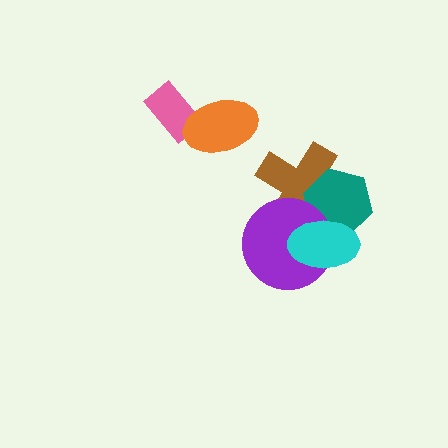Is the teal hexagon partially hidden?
Yes, it is partially covered by another shape.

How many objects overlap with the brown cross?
3 objects overlap with the brown cross.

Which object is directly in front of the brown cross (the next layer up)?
The teal hexagon is directly in front of the brown cross.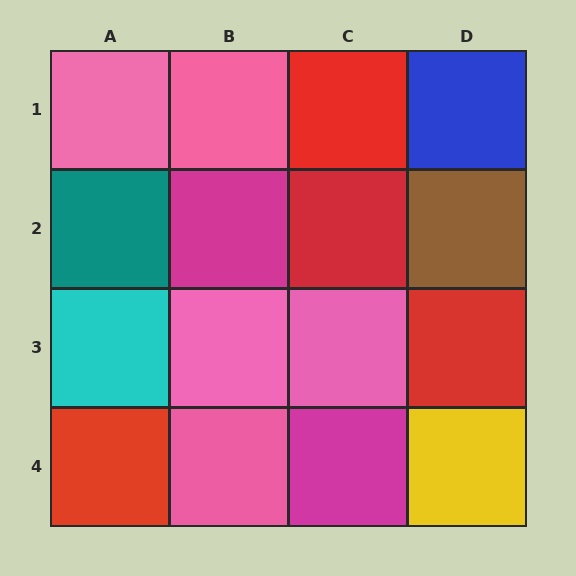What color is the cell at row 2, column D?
Brown.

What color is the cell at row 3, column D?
Red.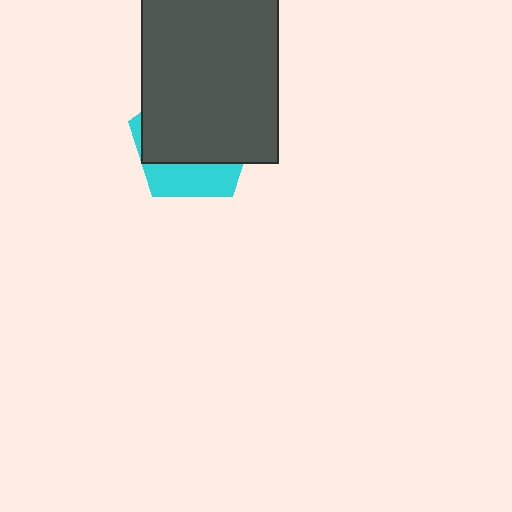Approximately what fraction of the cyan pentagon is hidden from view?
Roughly 69% of the cyan pentagon is hidden behind the dark gray rectangle.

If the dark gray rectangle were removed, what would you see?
You would see the complete cyan pentagon.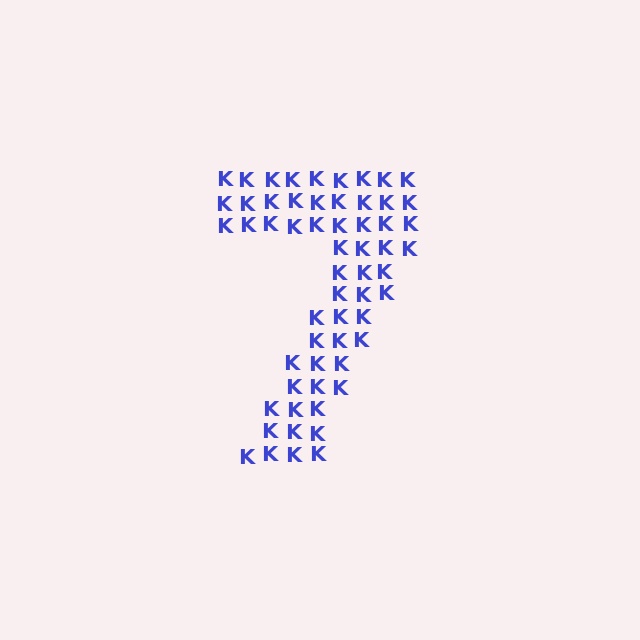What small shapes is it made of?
It is made of small letter K's.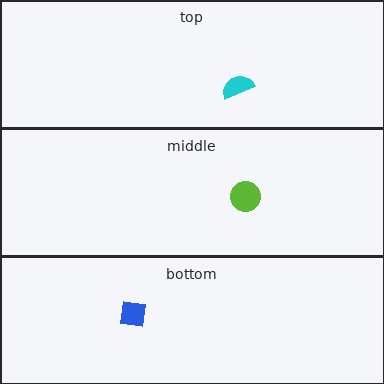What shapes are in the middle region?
The lime circle.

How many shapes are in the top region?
1.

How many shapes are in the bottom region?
1.